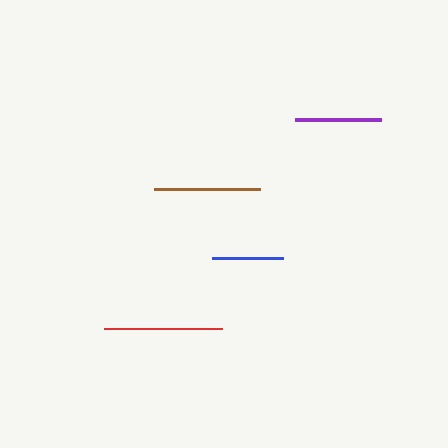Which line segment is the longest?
The red line is the longest at approximately 118 pixels.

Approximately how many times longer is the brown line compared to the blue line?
The brown line is approximately 1.5 times the length of the blue line.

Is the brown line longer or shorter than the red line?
The red line is longer than the brown line.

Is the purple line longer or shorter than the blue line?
The purple line is longer than the blue line.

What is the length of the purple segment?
The purple segment is approximately 86 pixels long.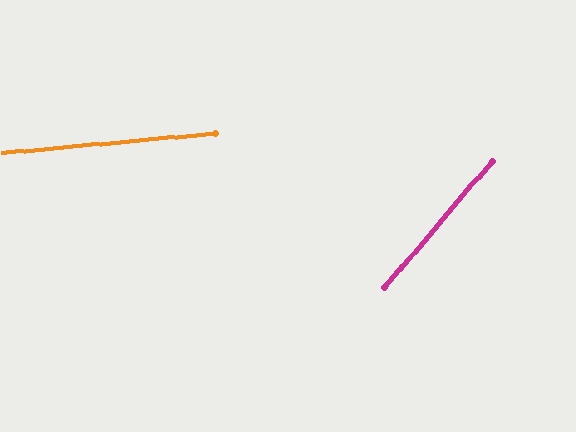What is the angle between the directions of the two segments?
Approximately 44 degrees.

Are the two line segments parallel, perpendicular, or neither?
Neither parallel nor perpendicular — they differ by about 44°.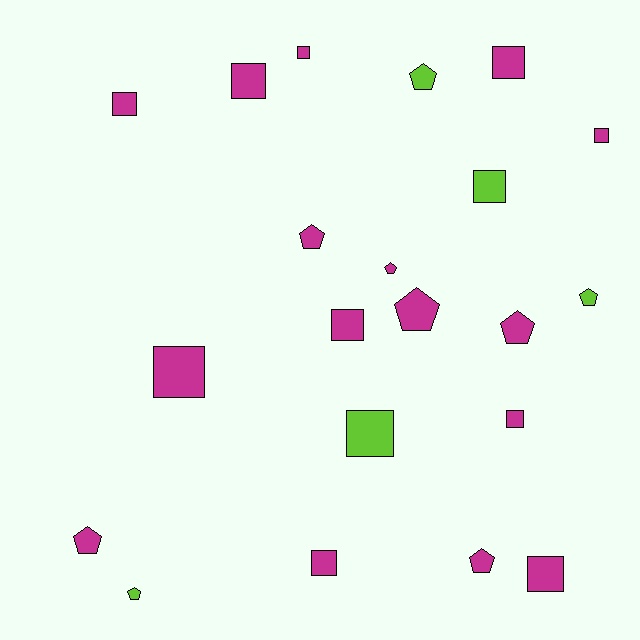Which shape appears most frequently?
Square, with 12 objects.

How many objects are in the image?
There are 21 objects.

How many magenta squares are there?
There are 10 magenta squares.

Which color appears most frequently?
Magenta, with 16 objects.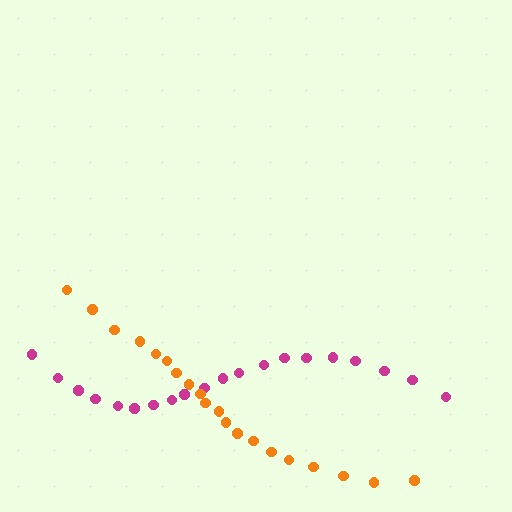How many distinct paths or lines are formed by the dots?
There are 2 distinct paths.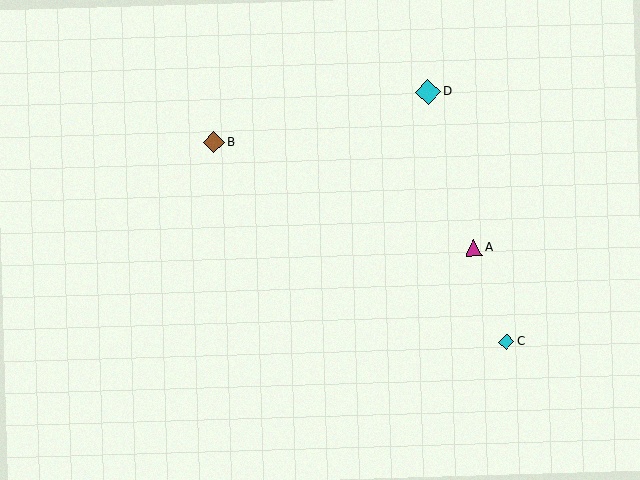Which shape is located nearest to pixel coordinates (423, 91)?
The cyan diamond (labeled D) at (428, 92) is nearest to that location.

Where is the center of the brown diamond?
The center of the brown diamond is at (214, 142).